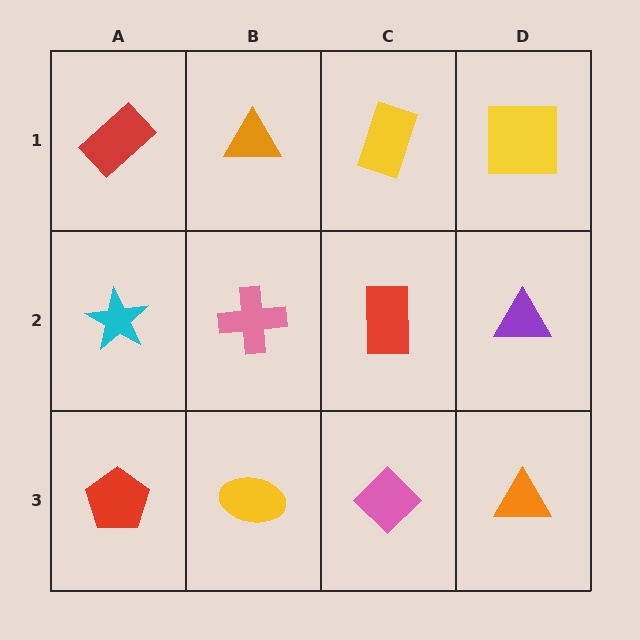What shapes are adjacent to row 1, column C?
A red rectangle (row 2, column C), an orange triangle (row 1, column B), a yellow square (row 1, column D).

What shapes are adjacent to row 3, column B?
A pink cross (row 2, column B), a red pentagon (row 3, column A), a pink diamond (row 3, column C).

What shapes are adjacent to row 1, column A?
A cyan star (row 2, column A), an orange triangle (row 1, column B).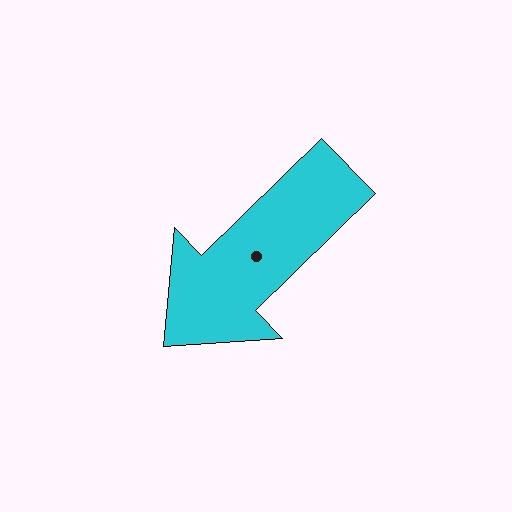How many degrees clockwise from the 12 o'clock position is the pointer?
Approximately 226 degrees.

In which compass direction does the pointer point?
Southwest.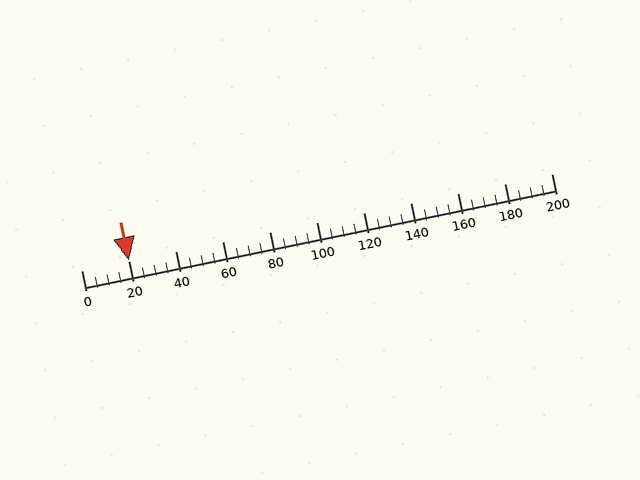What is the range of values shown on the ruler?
The ruler shows values from 0 to 200.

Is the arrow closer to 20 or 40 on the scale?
The arrow is closer to 20.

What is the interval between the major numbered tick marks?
The major tick marks are spaced 20 units apart.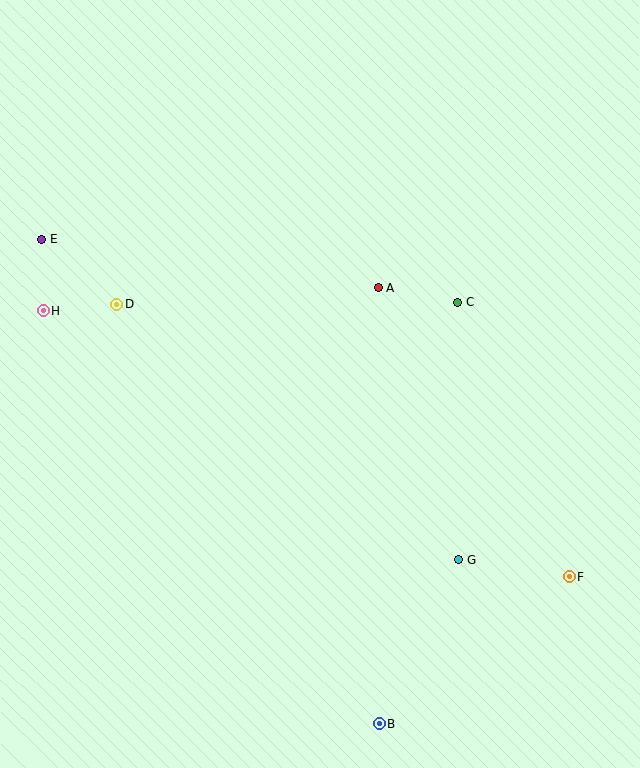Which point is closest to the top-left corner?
Point E is closest to the top-left corner.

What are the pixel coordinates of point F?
Point F is at (570, 576).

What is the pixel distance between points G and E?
The distance between G and E is 526 pixels.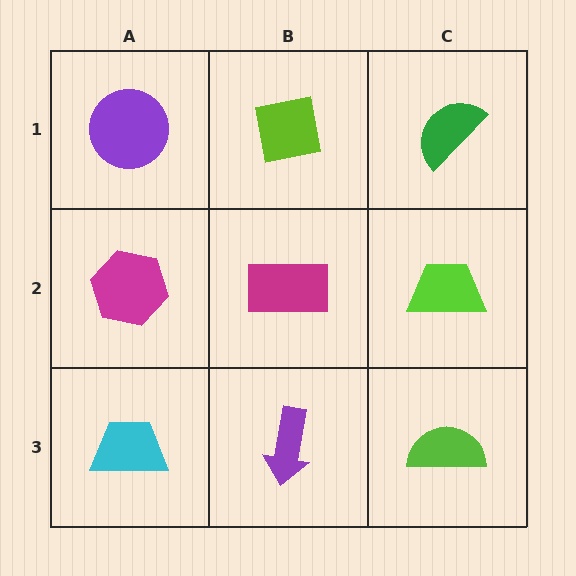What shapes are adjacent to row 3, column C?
A lime trapezoid (row 2, column C), a purple arrow (row 3, column B).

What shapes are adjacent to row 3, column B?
A magenta rectangle (row 2, column B), a cyan trapezoid (row 3, column A), a lime semicircle (row 3, column C).